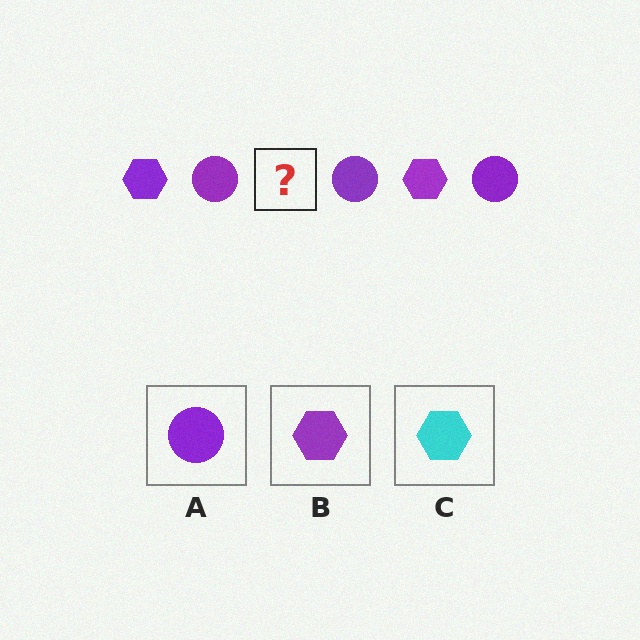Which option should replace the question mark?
Option B.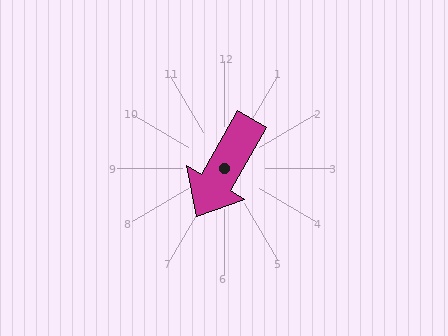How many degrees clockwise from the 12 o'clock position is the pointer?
Approximately 210 degrees.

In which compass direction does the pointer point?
Southwest.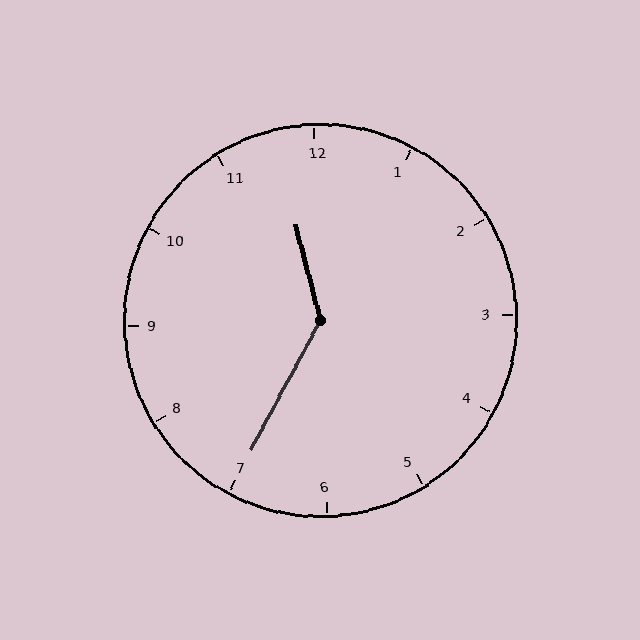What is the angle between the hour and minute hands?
Approximately 138 degrees.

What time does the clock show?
11:35.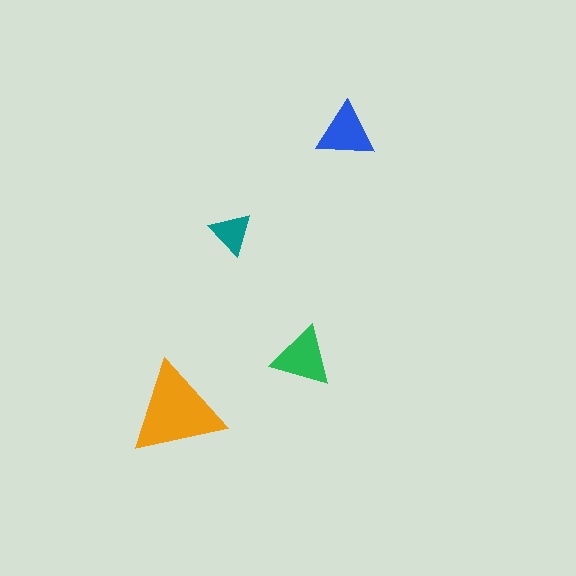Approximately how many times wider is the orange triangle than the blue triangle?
About 1.5 times wider.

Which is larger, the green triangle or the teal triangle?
The green one.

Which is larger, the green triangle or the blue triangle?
The green one.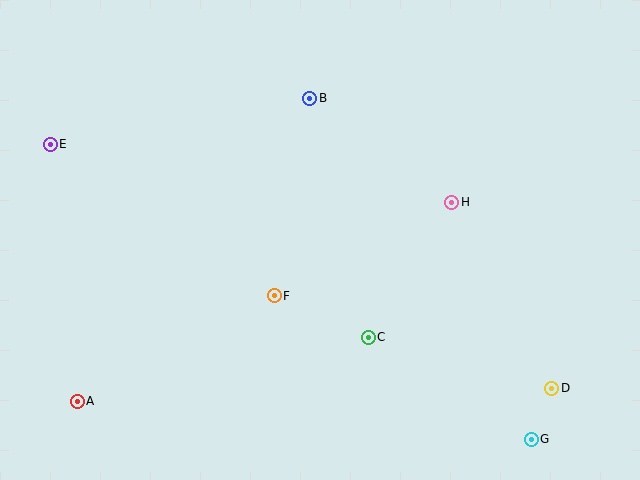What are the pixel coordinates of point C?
Point C is at (368, 337).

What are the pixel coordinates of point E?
Point E is at (50, 144).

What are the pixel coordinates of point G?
Point G is at (531, 439).